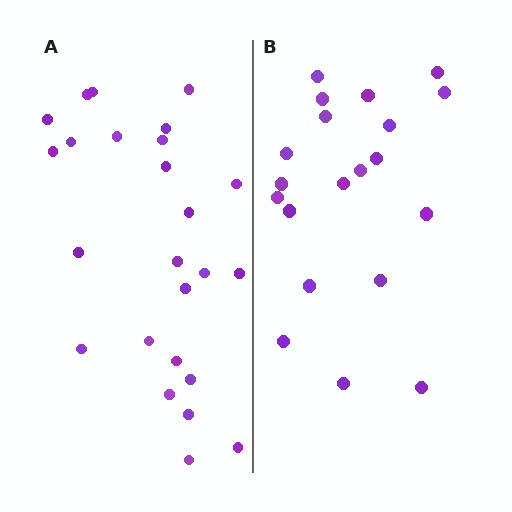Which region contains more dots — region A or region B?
Region A (the left region) has more dots.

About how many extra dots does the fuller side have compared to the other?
Region A has about 5 more dots than region B.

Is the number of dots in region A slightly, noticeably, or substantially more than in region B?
Region A has noticeably more, but not dramatically so. The ratio is roughly 1.2 to 1.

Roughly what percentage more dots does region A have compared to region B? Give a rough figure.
About 25% more.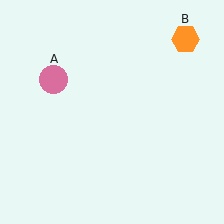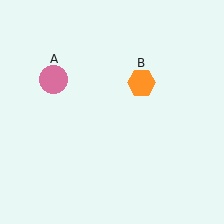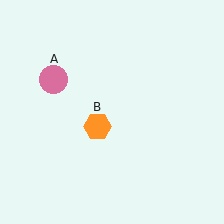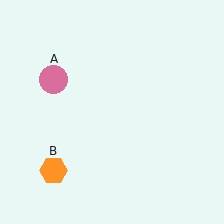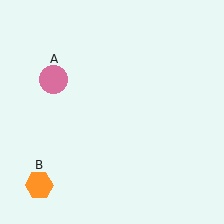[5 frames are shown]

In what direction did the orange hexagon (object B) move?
The orange hexagon (object B) moved down and to the left.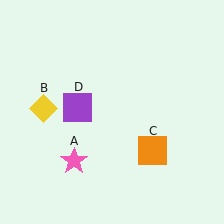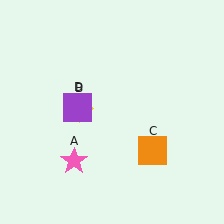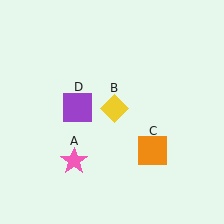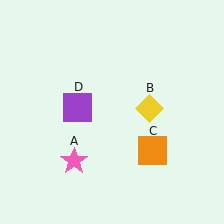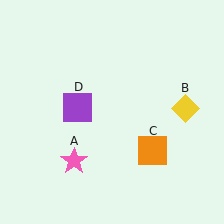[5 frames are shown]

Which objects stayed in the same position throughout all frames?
Pink star (object A) and orange square (object C) and purple square (object D) remained stationary.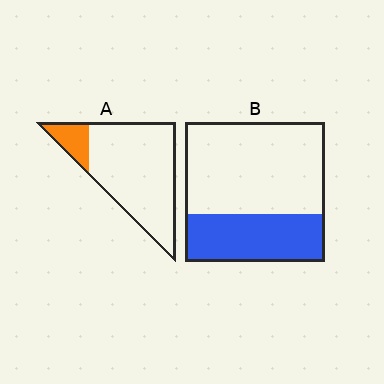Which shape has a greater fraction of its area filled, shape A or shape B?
Shape B.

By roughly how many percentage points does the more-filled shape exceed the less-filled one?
By roughly 20 percentage points (B over A).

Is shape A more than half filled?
No.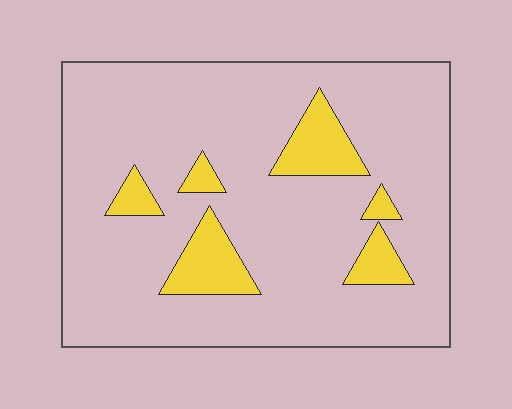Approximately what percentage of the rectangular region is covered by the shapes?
Approximately 15%.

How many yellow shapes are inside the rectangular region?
6.